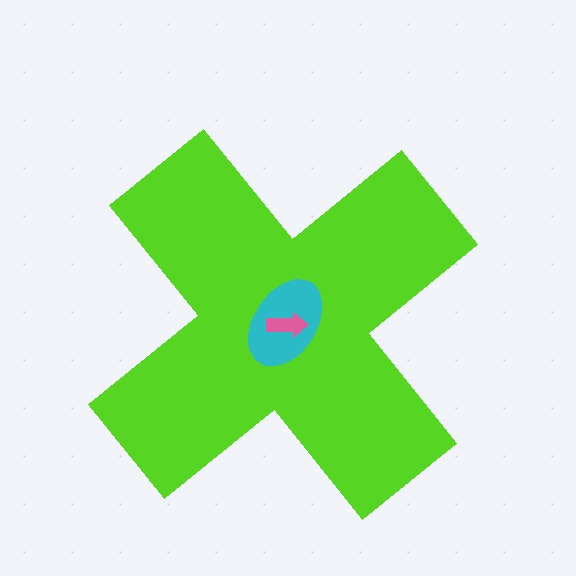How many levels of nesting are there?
3.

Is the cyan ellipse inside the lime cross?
Yes.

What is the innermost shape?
The pink arrow.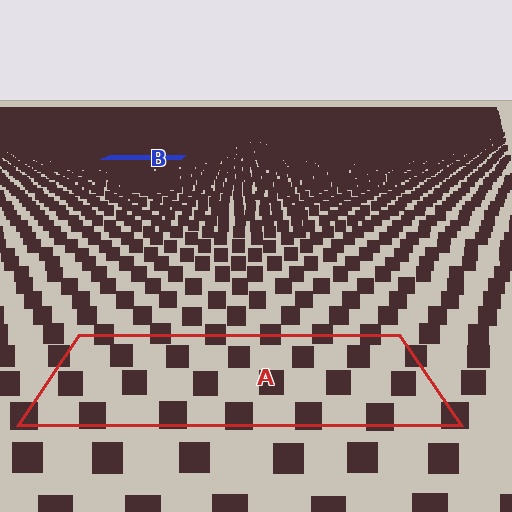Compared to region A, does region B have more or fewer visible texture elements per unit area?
Region B has more texture elements per unit area — they are packed more densely because it is farther away.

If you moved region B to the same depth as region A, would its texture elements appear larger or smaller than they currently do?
They would appear larger. At a closer depth, the same texture elements are projected at a bigger on-screen size.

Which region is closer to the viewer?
Region A is closer. The texture elements there are larger and more spread out.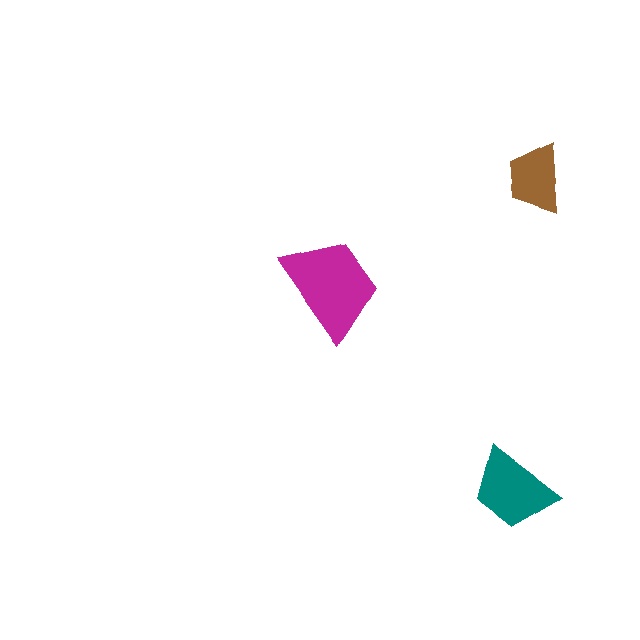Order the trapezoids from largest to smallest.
the magenta one, the teal one, the brown one.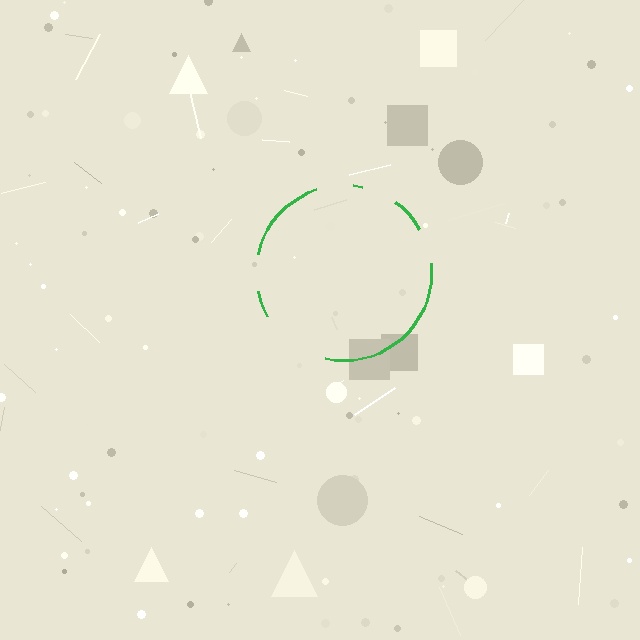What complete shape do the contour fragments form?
The contour fragments form a circle.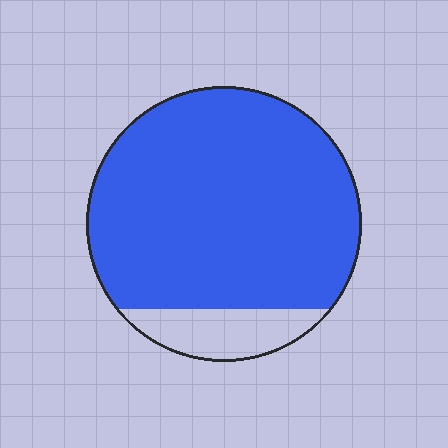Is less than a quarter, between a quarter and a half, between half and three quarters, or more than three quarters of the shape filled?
More than three quarters.